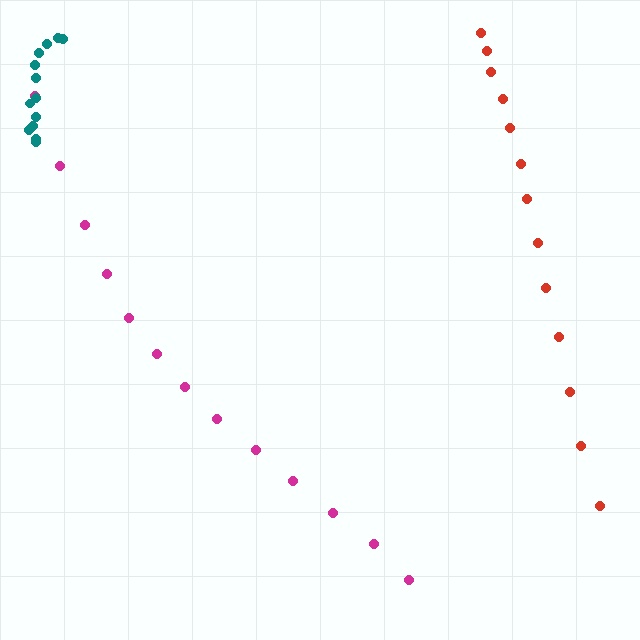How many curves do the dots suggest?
There are 3 distinct paths.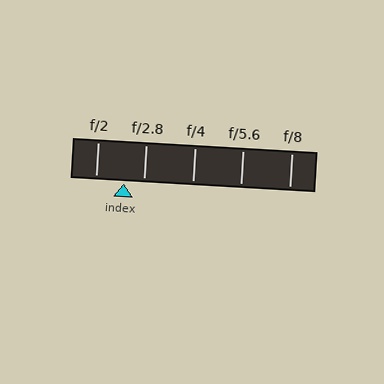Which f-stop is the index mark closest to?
The index mark is closest to f/2.8.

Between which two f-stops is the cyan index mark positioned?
The index mark is between f/2 and f/2.8.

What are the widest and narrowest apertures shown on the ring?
The widest aperture shown is f/2 and the narrowest is f/8.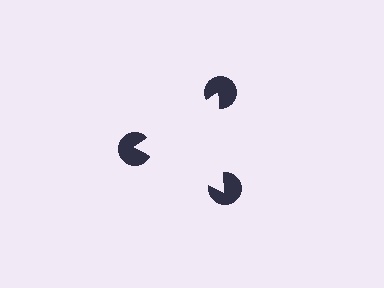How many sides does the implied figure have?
3 sides.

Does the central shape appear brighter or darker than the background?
It typically appears slightly brighter than the background, even though no actual brightness change is drawn.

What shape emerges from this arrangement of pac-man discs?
An illusory triangle — its edges are inferred from the aligned wedge cuts in the pac-man discs, not physically drawn.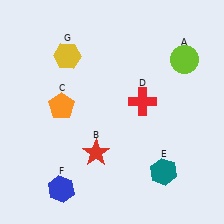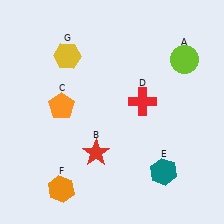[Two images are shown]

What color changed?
The hexagon (F) changed from blue in Image 1 to orange in Image 2.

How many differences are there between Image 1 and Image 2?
There is 1 difference between the two images.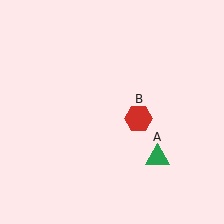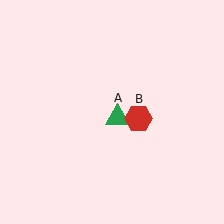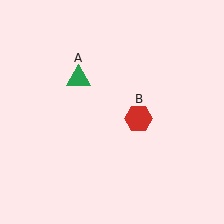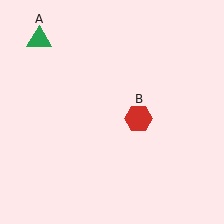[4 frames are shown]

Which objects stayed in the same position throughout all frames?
Red hexagon (object B) remained stationary.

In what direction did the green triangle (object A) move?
The green triangle (object A) moved up and to the left.